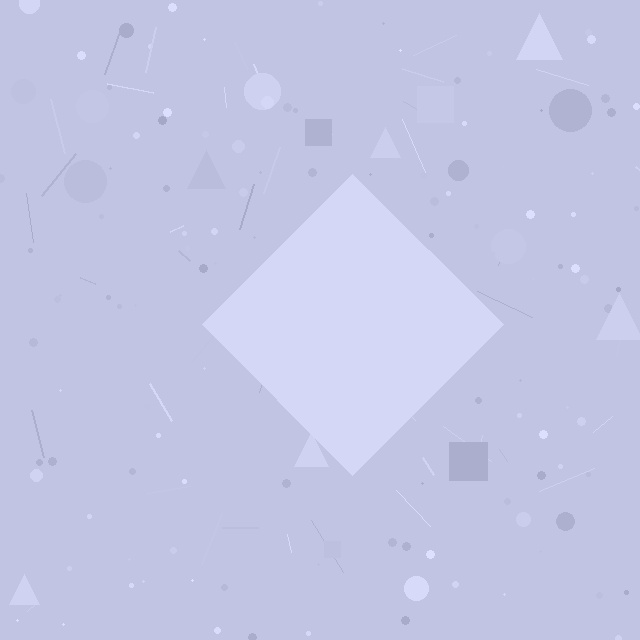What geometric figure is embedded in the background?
A diamond is embedded in the background.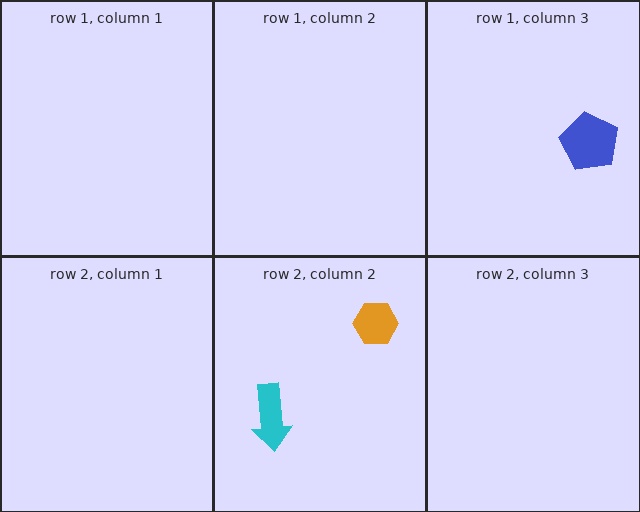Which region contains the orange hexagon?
The row 2, column 2 region.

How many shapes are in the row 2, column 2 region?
2.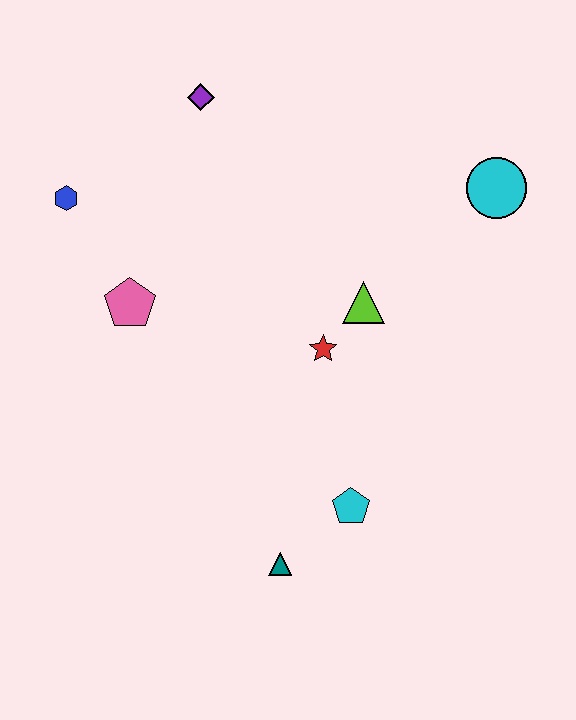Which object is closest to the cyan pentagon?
The teal triangle is closest to the cyan pentagon.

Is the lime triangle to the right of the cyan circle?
No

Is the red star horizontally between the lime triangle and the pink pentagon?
Yes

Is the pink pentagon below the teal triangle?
No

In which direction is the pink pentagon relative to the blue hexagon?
The pink pentagon is below the blue hexagon.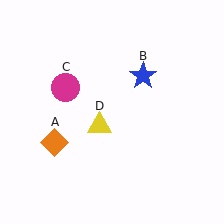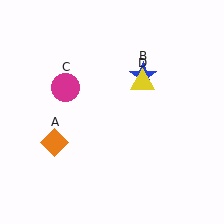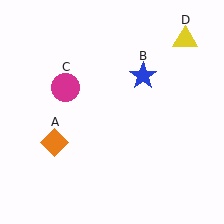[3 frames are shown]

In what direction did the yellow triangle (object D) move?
The yellow triangle (object D) moved up and to the right.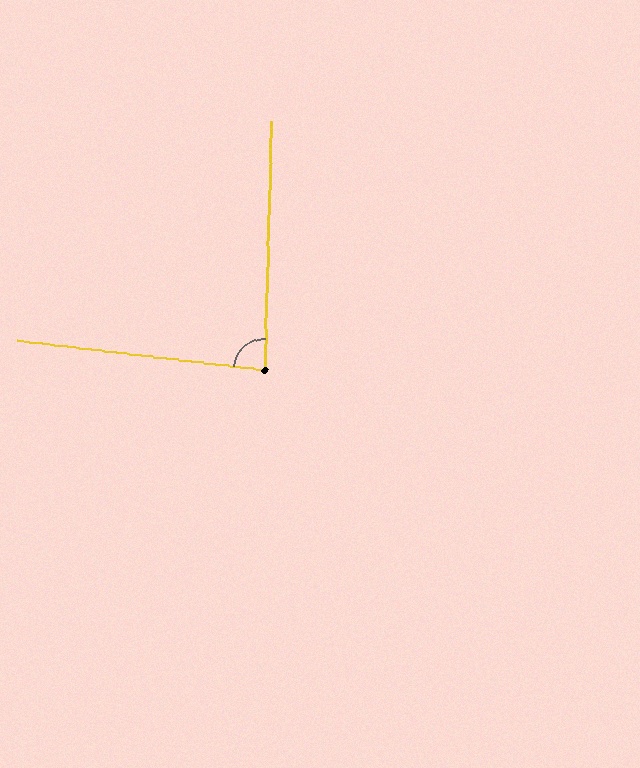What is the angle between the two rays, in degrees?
Approximately 85 degrees.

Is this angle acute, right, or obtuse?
It is acute.